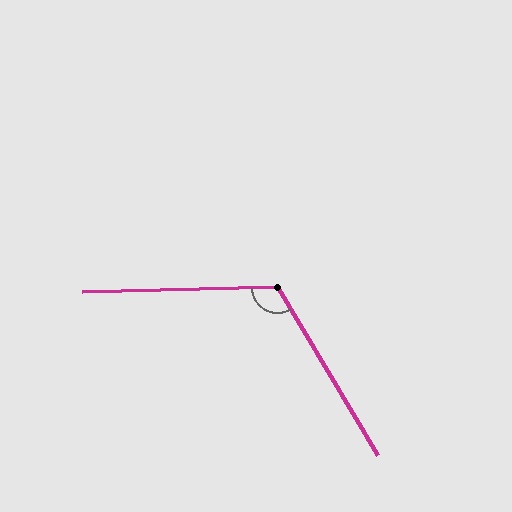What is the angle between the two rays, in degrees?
Approximately 119 degrees.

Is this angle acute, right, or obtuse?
It is obtuse.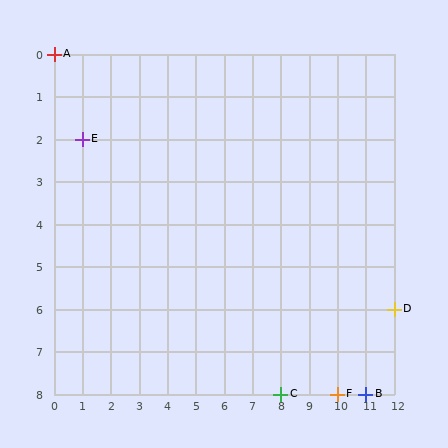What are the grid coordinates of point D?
Point D is at grid coordinates (12, 6).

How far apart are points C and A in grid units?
Points C and A are 8 columns and 8 rows apart (about 11.3 grid units diagonally).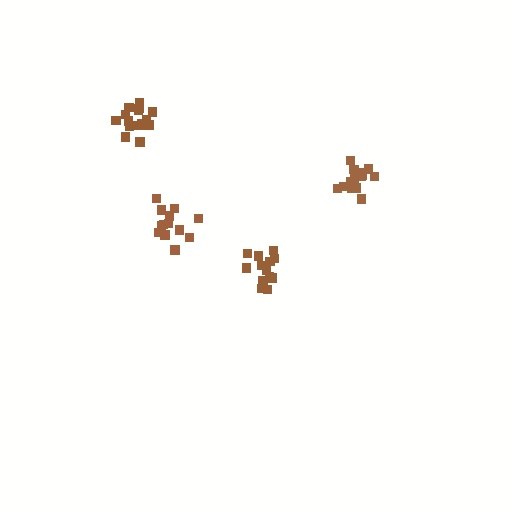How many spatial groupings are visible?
There are 4 spatial groupings.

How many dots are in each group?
Group 1: 13 dots, Group 2: 16 dots, Group 3: 13 dots, Group 4: 17 dots (59 total).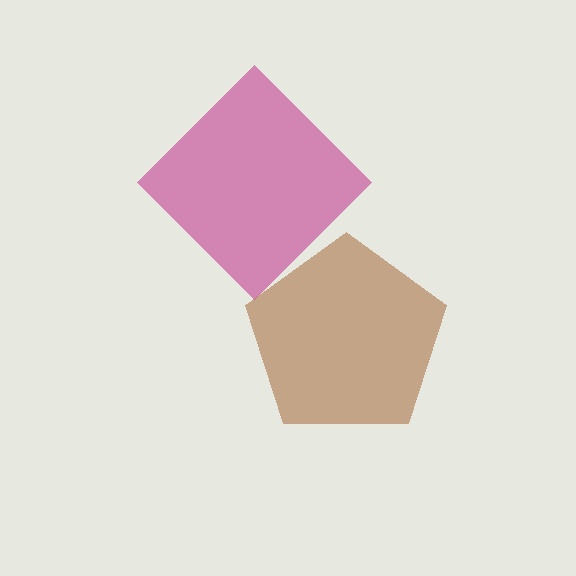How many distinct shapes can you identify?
There are 2 distinct shapes: a magenta diamond, a brown pentagon.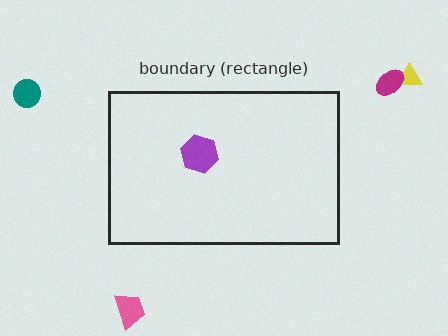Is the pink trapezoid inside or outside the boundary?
Outside.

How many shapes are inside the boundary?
1 inside, 4 outside.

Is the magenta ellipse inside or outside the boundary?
Outside.